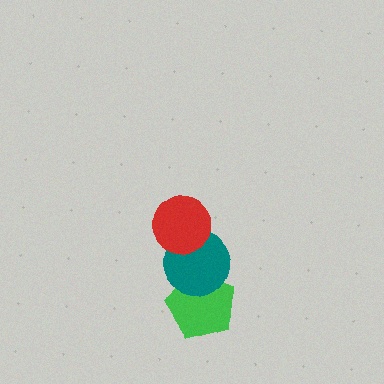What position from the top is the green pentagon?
The green pentagon is 3rd from the top.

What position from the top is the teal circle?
The teal circle is 2nd from the top.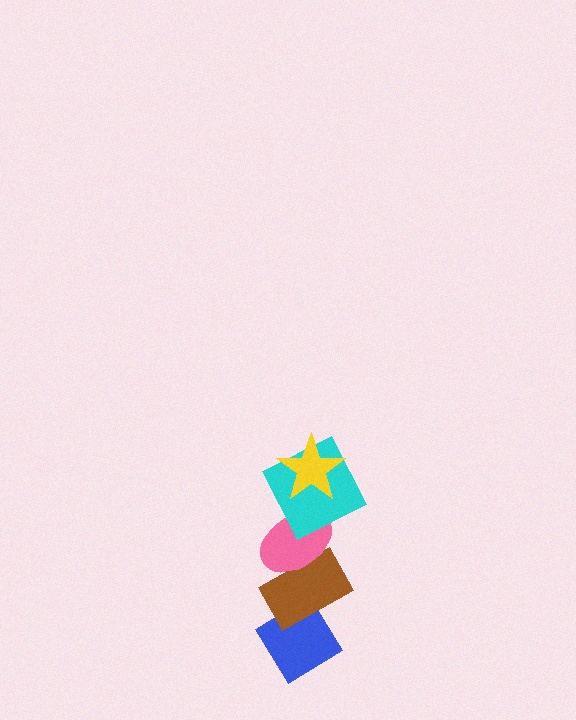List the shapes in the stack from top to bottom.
From top to bottom: the yellow star, the cyan square, the pink ellipse, the brown rectangle, the blue diamond.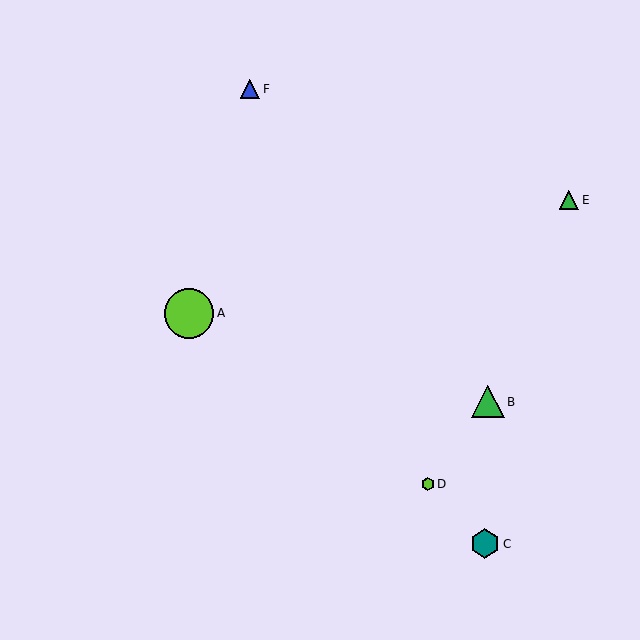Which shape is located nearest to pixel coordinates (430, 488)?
The lime hexagon (labeled D) at (428, 484) is nearest to that location.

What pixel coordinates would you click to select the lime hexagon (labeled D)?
Click at (428, 484) to select the lime hexagon D.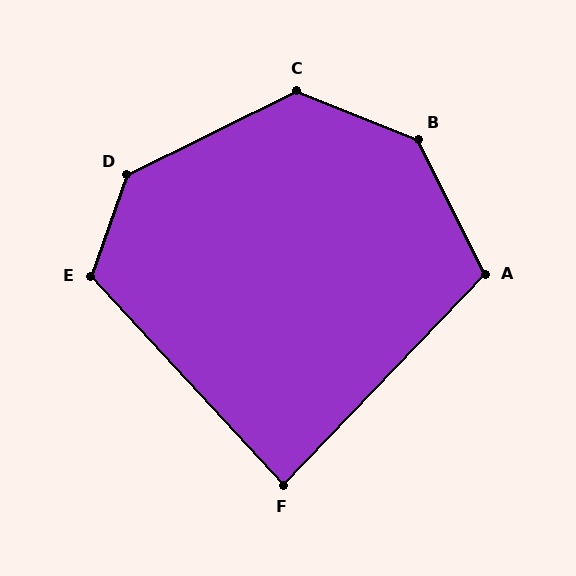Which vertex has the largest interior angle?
B, at approximately 138 degrees.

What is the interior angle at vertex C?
Approximately 132 degrees (obtuse).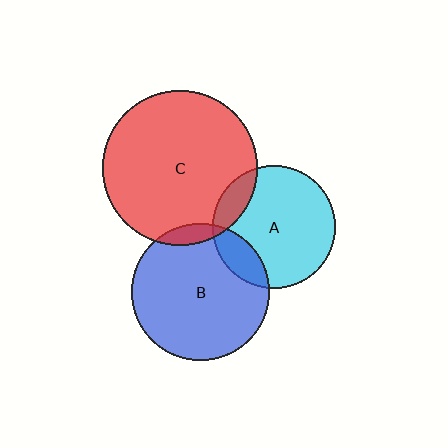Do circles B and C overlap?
Yes.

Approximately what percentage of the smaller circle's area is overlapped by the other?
Approximately 5%.